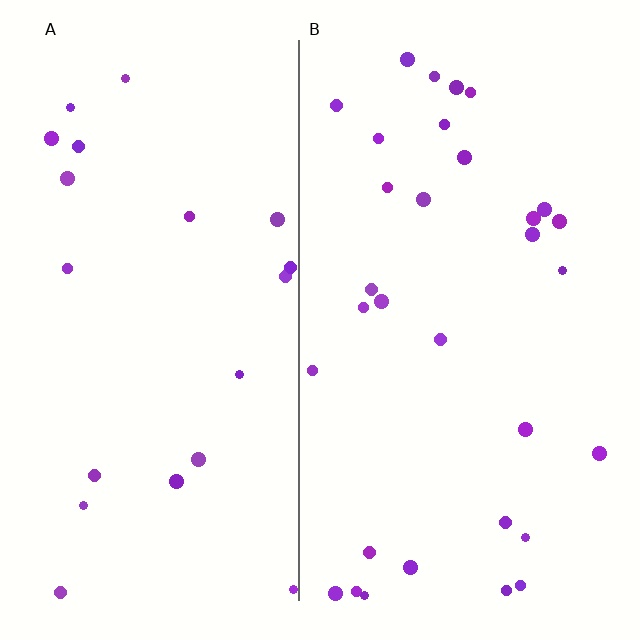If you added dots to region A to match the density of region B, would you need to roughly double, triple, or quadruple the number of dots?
Approximately double.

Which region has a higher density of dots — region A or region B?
B (the right).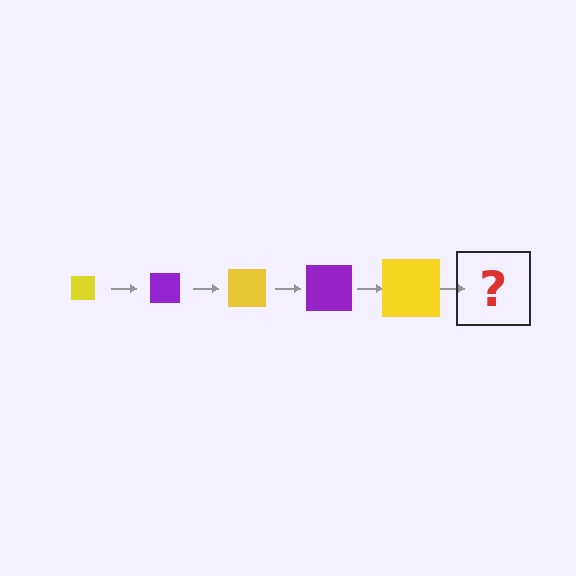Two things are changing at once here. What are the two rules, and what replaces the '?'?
The two rules are that the square grows larger each step and the color cycles through yellow and purple. The '?' should be a purple square, larger than the previous one.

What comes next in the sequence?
The next element should be a purple square, larger than the previous one.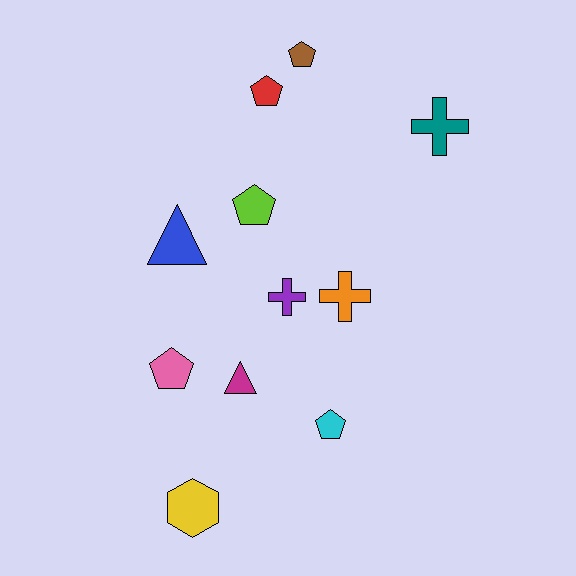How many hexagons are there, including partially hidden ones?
There is 1 hexagon.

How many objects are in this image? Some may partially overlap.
There are 11 objects.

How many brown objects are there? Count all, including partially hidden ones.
There is 1 brown object.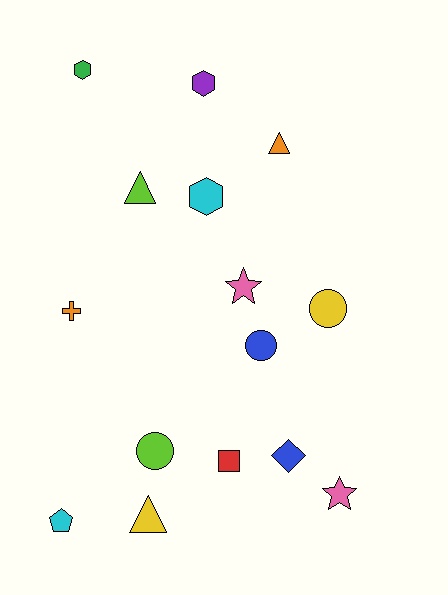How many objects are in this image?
There are 15 objects.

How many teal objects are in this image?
There are no teal objects.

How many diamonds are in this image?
There is 1 diamond.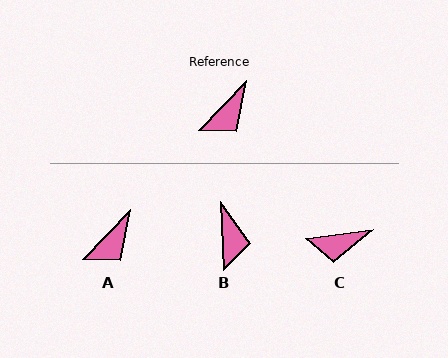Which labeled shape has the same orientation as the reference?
A.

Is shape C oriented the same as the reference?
No, it is off by about 40 degrees.